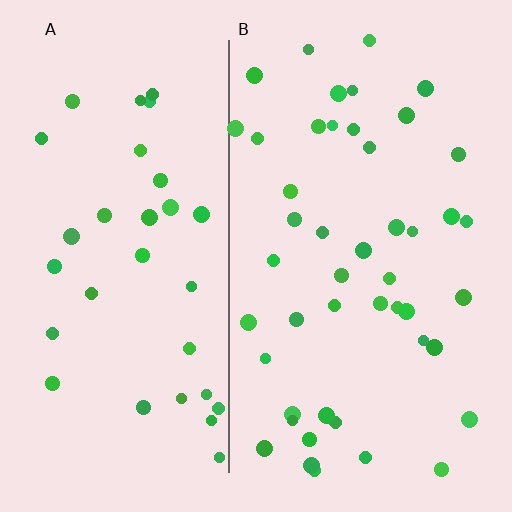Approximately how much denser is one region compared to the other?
Approximately 1.4× — region B over region A.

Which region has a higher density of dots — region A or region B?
B (the right).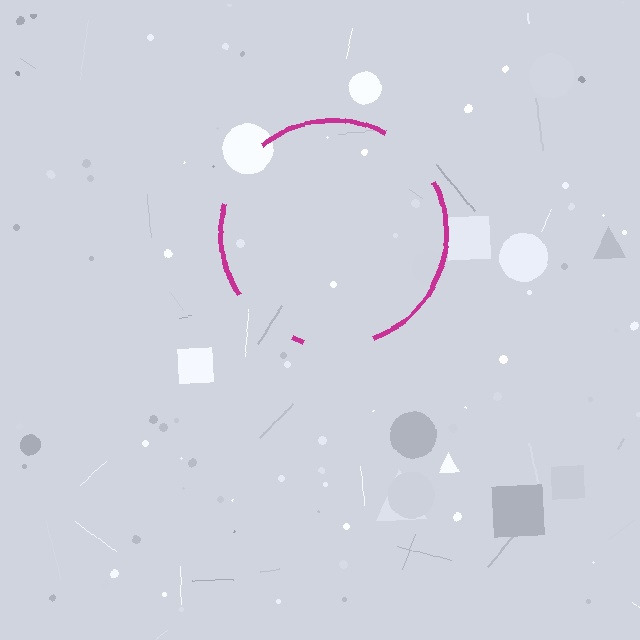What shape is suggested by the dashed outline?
The dashed outline suggests a circle.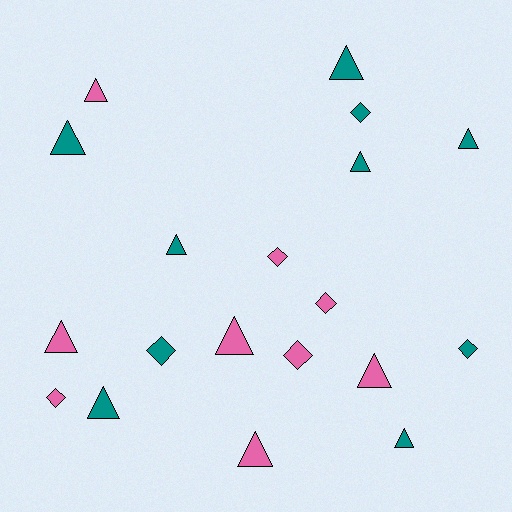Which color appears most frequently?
Teal, with 10 objects.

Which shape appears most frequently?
Triangle, with 12 objects.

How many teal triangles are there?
There are 7 teal triangles.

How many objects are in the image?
There are 19 objects.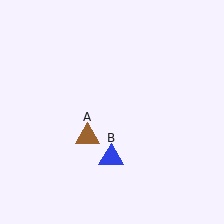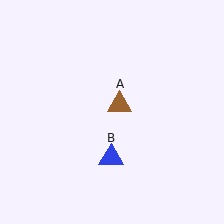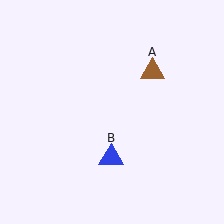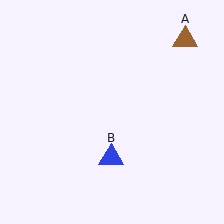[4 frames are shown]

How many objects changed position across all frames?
1 object changed position: brown triangle (object A).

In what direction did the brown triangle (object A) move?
The brown triangle (object A) moved up and to the right.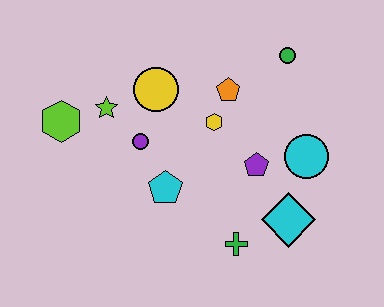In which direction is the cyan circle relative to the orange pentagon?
The cyan circle is to the right of the orange pentagon.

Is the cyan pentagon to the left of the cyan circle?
Yes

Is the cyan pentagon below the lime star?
Yes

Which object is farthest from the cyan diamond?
The lime hexagon is farthest from the cyan diamond.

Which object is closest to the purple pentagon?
The cyan circle is closest to the purple pentagon.